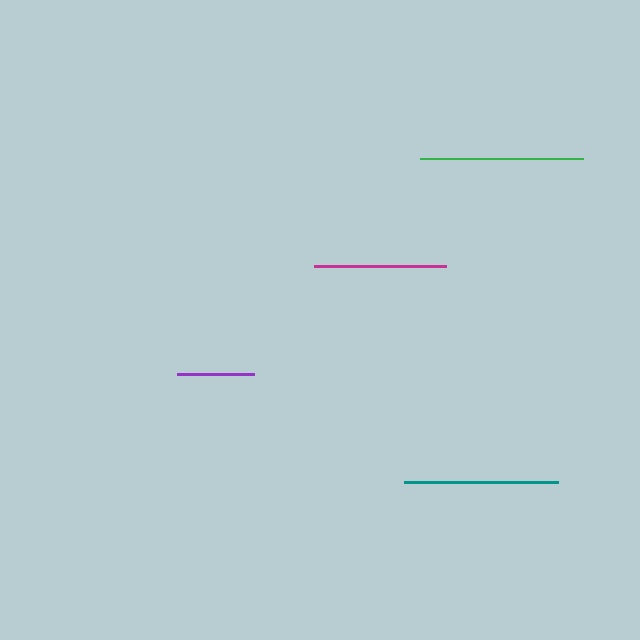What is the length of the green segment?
The green segment is approximately 163 pixels long.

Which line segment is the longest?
The green line is the longest at approximately 163 pixels.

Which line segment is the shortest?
The purple line is the shortest at approximately 77 pixels.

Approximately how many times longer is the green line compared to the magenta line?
The green line is approximately 1.2 times the length of the magenta line.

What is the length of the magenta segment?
The magenta segment is approximately 132 pixels long.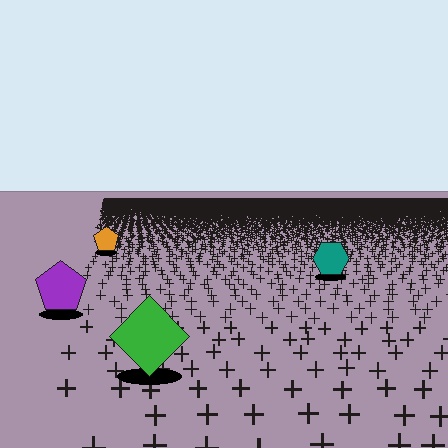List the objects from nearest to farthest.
From nearest to farthest: the green diamond, the purple pentagon, the teal hexagon, the orange pentagon.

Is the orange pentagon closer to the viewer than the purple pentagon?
No. The purple pentagon is closer — you can tell from the texture gradient: the ground texture is coarser near it.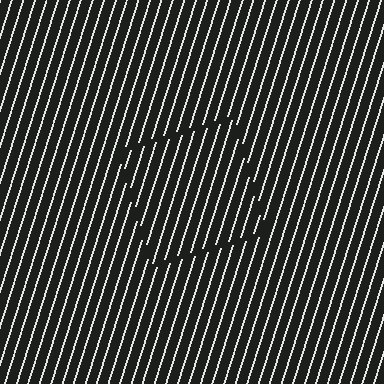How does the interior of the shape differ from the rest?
The interior of the shape contains the same grating, shifted by half a period — the contour is defined by the phase discontinuity where line-ends from the inner and outer gratings abut.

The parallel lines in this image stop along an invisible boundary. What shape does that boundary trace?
An illusory square. The interior of the shape contains the same grating, shifted by half a period — the contour is defined by the phase discontinuity where line-ends from the inner and outer gratings abut.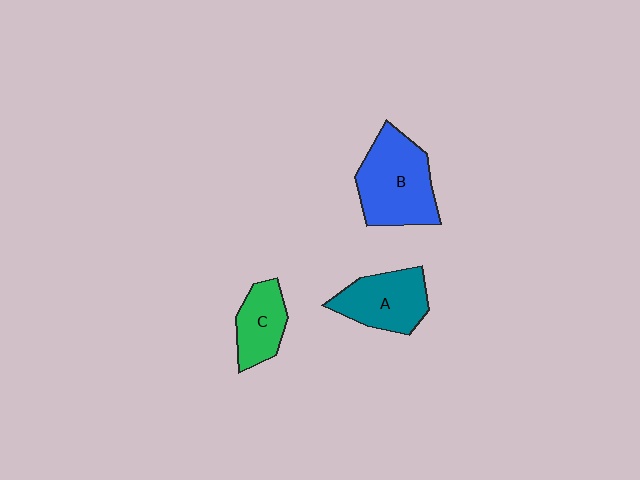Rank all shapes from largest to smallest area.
From largest to smallest: B (blue), A (teal), C (green).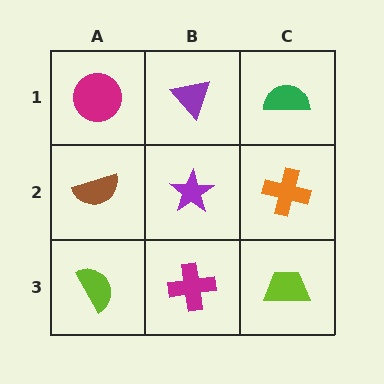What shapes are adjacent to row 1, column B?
A purple star (row 2, column B), a magenta circle (row 1, column A), a green semicircle (row 1, column C).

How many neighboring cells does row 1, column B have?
3.